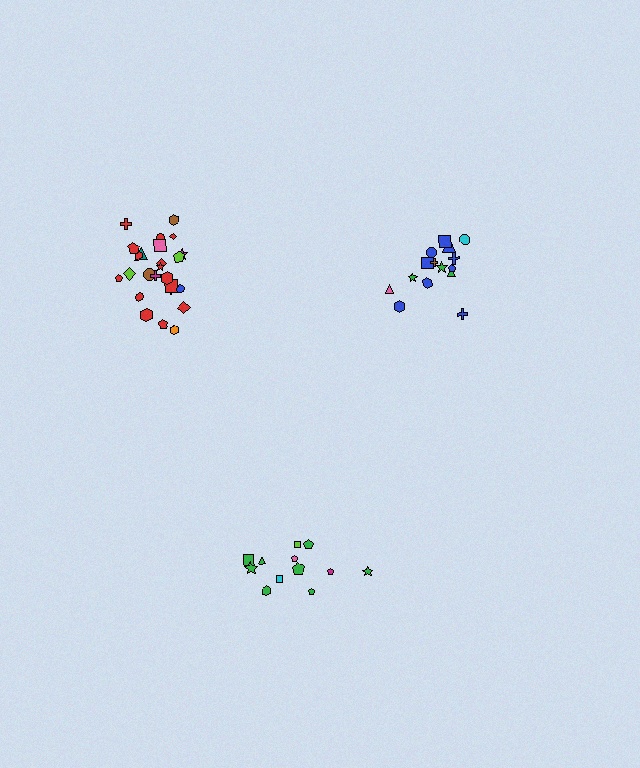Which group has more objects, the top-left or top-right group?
The top-left group.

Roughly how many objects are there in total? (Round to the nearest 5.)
Roughly 50 objects in total.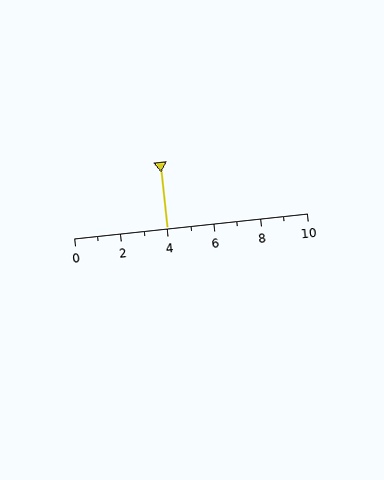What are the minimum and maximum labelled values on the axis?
The axis runs from 0 to 10.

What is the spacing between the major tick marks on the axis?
The major ticks are spaced 2 apart.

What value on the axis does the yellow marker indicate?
The marker indicates approximately 4.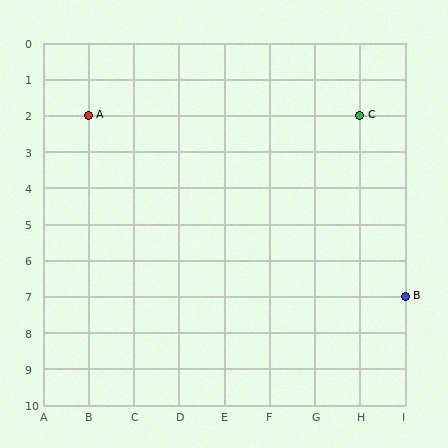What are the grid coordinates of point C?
Point C is at grid coordinates (H, 2).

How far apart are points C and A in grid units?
Points C and A are 6 columns apart.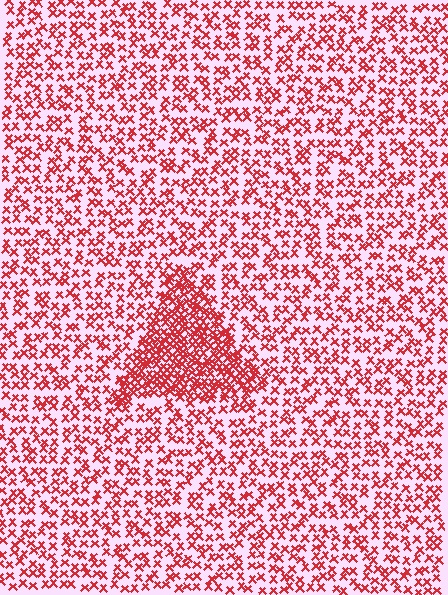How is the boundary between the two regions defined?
The boundary is defined by a change in element density (approximately 2.2x ratio). All elements are the same color, size, and shape.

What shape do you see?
I see a triangle.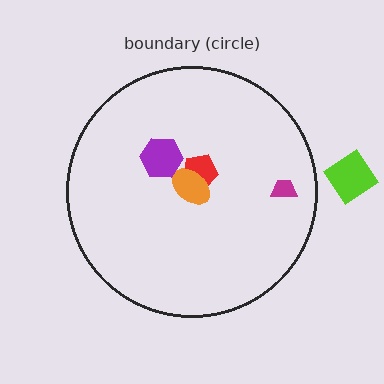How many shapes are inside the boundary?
4 inside, 1 outside.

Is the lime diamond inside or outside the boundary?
Outside.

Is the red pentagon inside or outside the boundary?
Inside.